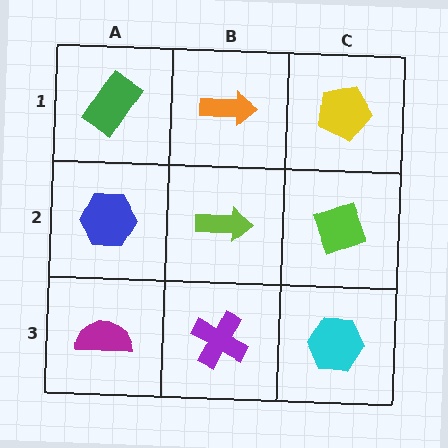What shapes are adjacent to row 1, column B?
A lime arrow (row 2, column B), a green rectangle (row 1, column A), a yellow pentagon (row 1, column C).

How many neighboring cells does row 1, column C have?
2.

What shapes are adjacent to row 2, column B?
An orange arrow (row 1, column B), a purple cross (row 3, column B), a blue hexagon (row 2, column A), a lime diamond (row 2, column C).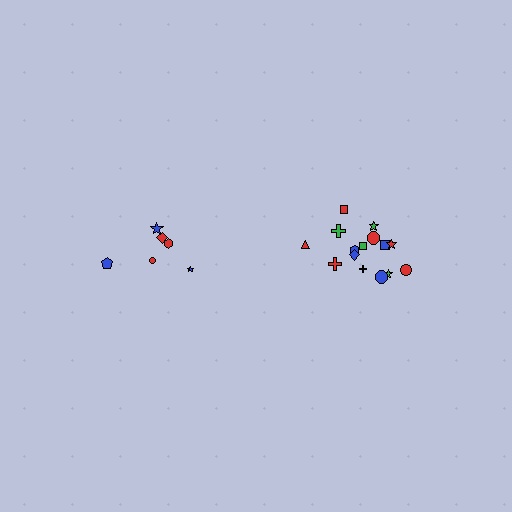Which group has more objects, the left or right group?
The right group.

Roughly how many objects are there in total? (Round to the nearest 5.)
Roughly 20 objects in total.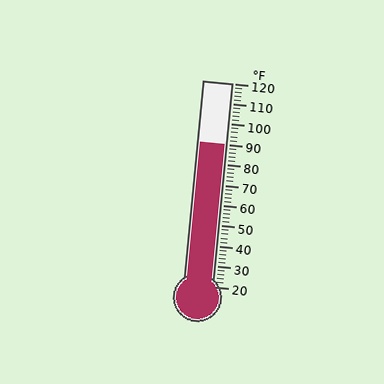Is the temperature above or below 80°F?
The temperature is above 80°F.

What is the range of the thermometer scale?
The thermometer scale ranges from 20°F to 120°F.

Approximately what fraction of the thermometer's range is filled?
The thermometer is filled to approximately 70% of its range.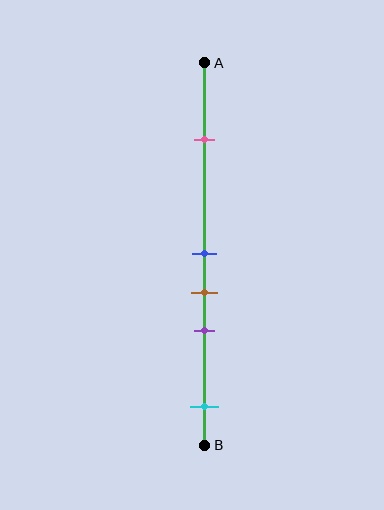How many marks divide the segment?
There are 5 marks dividing the segment.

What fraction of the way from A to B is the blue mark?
The blue mark is approximately 50% (0.5) of the way from A to B.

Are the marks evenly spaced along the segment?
No, the marks are not evenly spaced.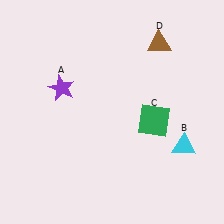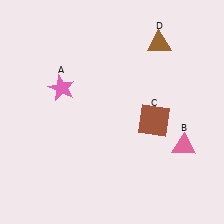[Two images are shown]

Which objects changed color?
A changed from purple to pink. B changed from cyan to pink. C changed from green to brown.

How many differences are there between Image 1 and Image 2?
There are 3 differences between the two images.